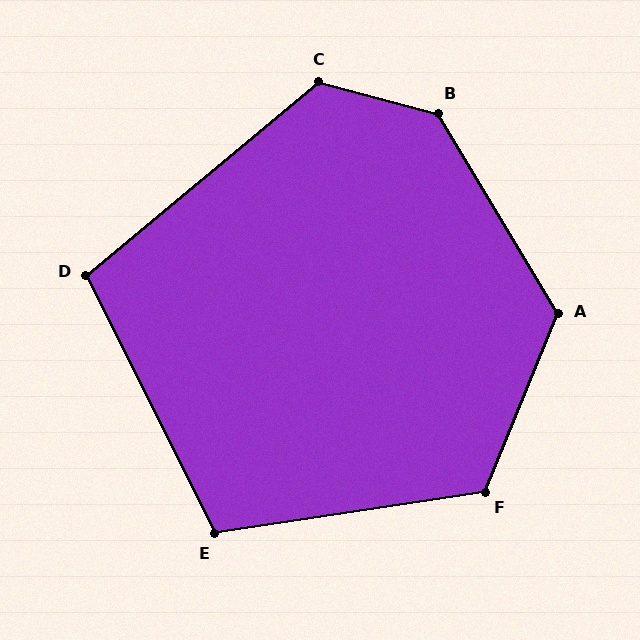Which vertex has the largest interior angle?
B, at approximately 136 degrees.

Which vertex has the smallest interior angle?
D, at approximately 103 degrees.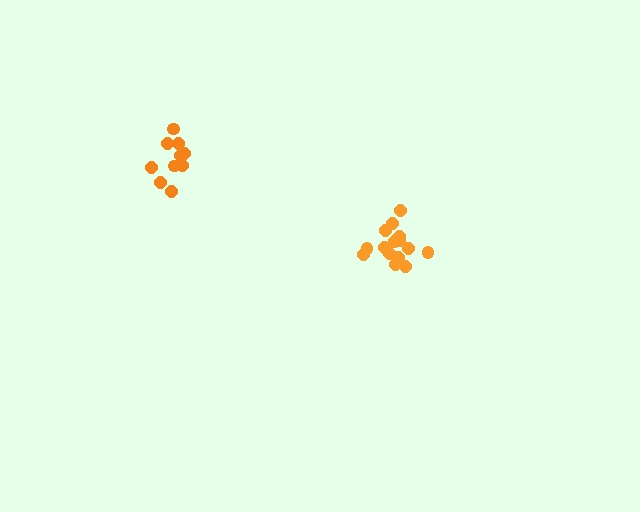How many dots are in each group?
Group 1: 15 dots, Group 2: 10 dots (25 total).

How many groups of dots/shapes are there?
There are 2 groups.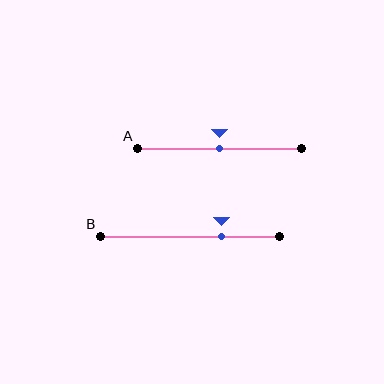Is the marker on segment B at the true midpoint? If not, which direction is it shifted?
No, the marker on segment B is shifted to the right by about 17% of the segment length.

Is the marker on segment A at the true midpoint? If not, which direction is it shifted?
Yes, the marker on segment A is at the true midpoint.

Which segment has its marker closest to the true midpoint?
Segment A has its marker closest to the true midpoint.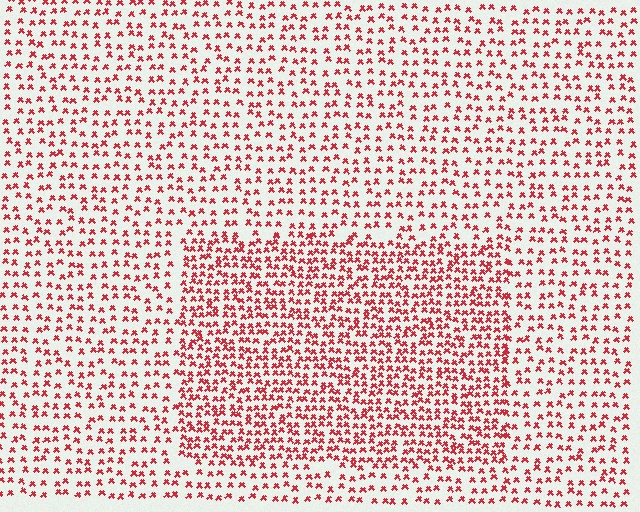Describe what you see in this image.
The image contains small red elements arranged at two different densities. A rectangle-shaped region is visible where the elements are more densely packed than the surrounding area.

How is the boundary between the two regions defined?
The boundary is defined by a change in element density (approximately 1.8x ratio). All elements are the same color, size, and shape.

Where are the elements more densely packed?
The elements are more densely packed inside the rectangle boundary.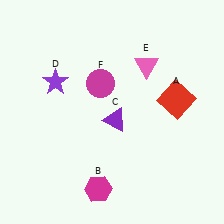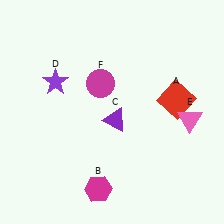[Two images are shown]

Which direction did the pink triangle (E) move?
The pink triangle (E) moved down.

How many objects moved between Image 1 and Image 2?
1 object moved between the two images.